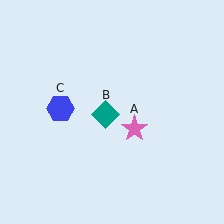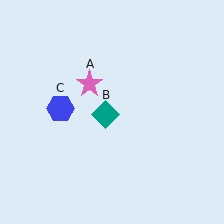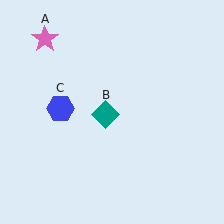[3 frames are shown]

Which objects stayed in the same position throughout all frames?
Teal diamond (object B) and blue hexagon (object C) remained stationary.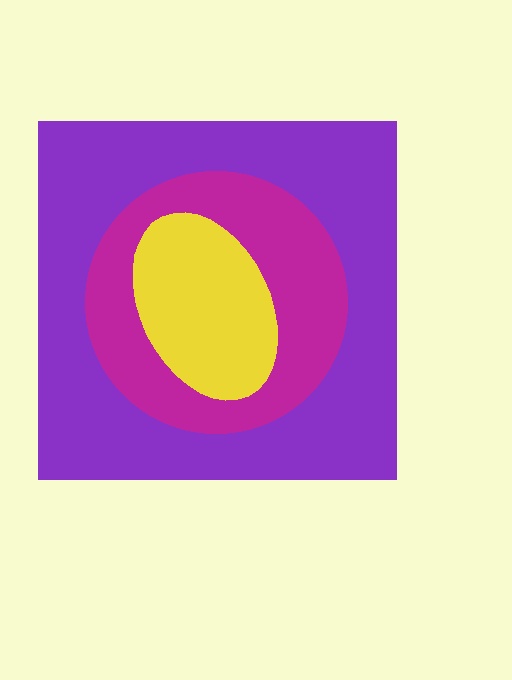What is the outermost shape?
The purple square.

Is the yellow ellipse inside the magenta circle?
Yes.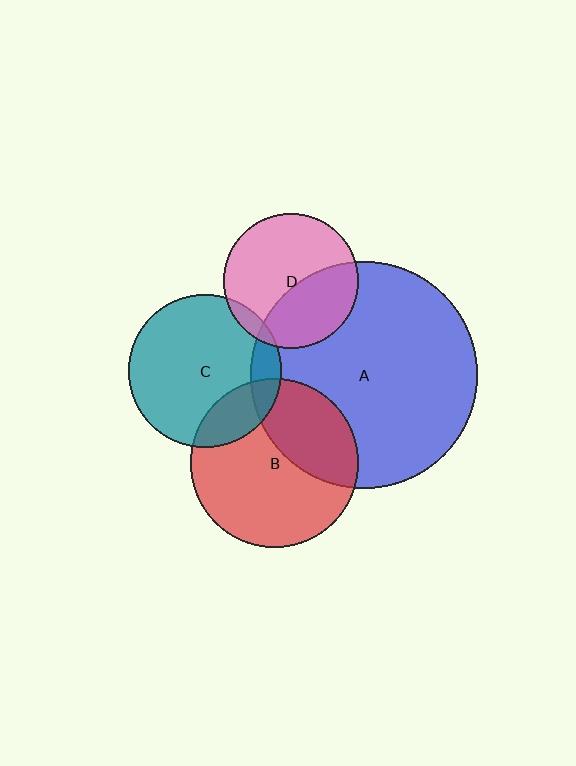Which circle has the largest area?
Circle A (blue).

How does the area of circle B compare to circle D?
Approximately 1.5 times.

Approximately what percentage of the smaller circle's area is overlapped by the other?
Approximately 20%.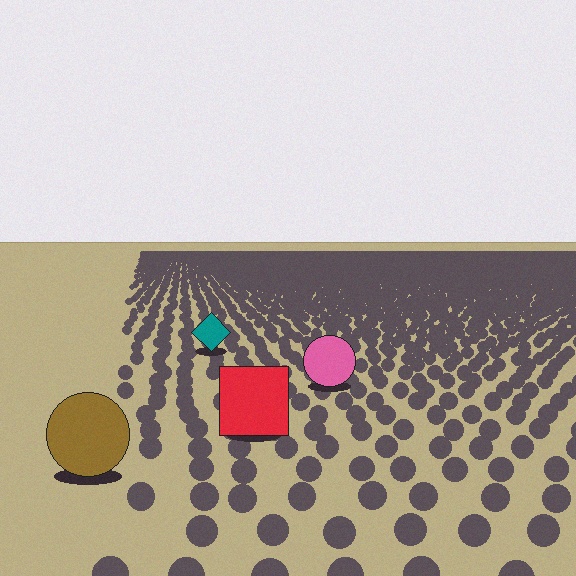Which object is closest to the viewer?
The brown circle is closest. The texture marks near it are larger and more spread out.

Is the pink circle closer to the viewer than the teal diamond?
Yes. The pink circle is closer — you can tell from the texture gradient: the ground texture is coarser near it.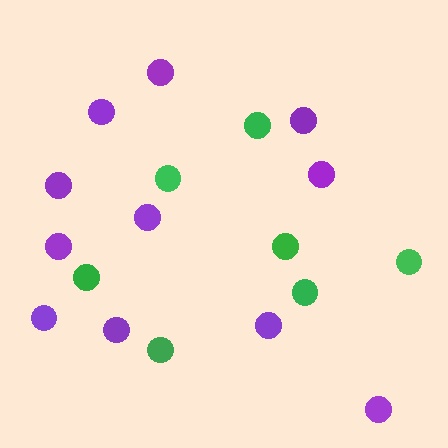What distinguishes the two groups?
There are 2 groups: one group of purple circles (11) and one group of green circles (7).